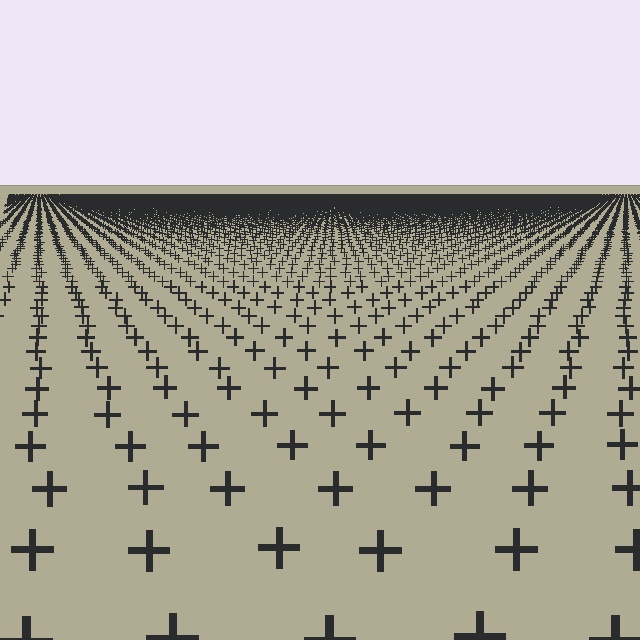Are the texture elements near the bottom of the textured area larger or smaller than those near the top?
Larger. Near the bottom, elements are closer to the viewer and appear at a bigger on-screen size.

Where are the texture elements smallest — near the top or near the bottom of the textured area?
Near the top.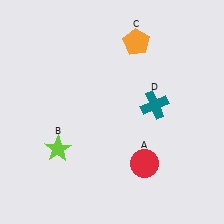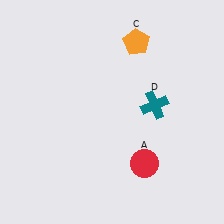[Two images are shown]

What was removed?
The lime star (B) was removed in Image 2.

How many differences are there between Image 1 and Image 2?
There is 1 difference between the two images.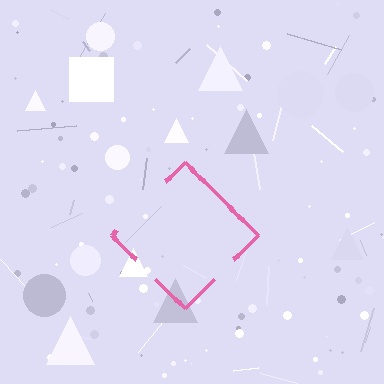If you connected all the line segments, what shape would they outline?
They would outline a diamond.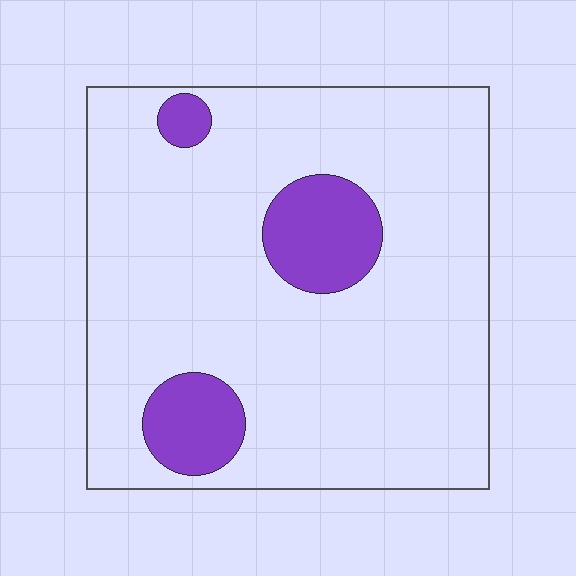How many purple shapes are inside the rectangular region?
3.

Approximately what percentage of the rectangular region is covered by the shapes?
Approximately 15%.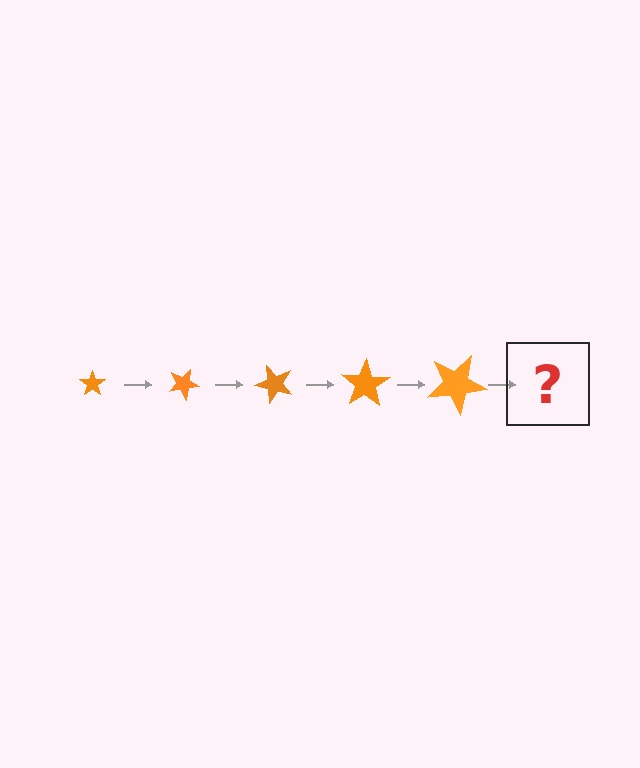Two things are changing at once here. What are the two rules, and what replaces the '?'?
The two rules are that the star grows larger each step and it rotates 25 degrees each step. The '?' should be a star, larger than the previous one and rotated 125 degrees from the start.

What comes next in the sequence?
The next element should be a star, larger than the previous one and rotated 125 degrees from the start.